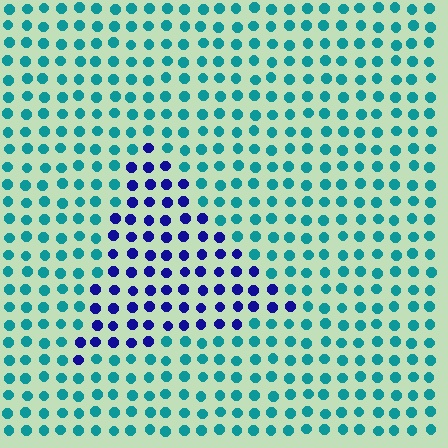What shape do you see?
I see a triangle.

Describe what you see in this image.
The image is filled with small teal elements in a uniform arrangement. A triangle-shaped region is visible where the elements are tinted to a slightly different hue, forming a subtle color boundary.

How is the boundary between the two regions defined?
The boundary is defined purely by a slight shift in hue (about 62 degrees). Spacing, size, and orientation are identical on both sides.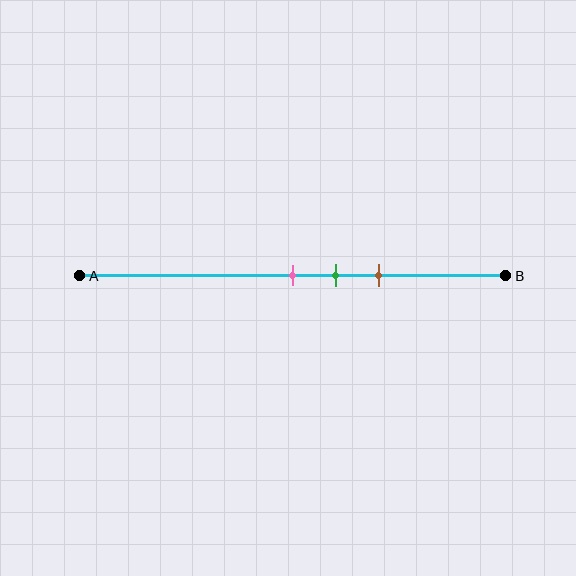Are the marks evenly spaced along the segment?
Yes, the marks are approximately evenly spaced.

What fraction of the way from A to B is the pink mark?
The pink mark is approximately 50% (0.5) of the way from A to B.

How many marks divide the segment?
There are 3 marks dividing the segment.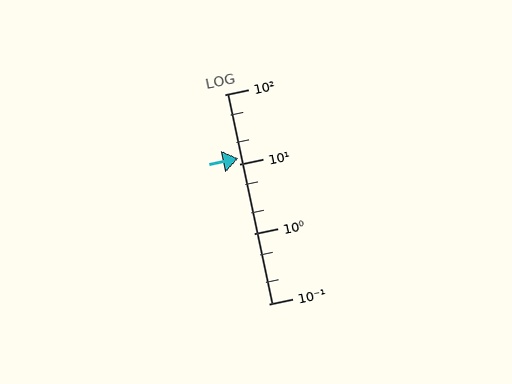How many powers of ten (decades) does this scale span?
The scale spans 3 decades, from 0.1 to 100.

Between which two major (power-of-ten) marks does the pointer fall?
The pointer is between 10 and 100.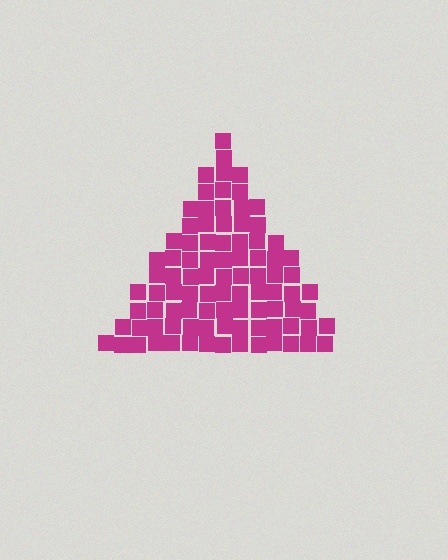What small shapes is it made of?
It is made of small squares.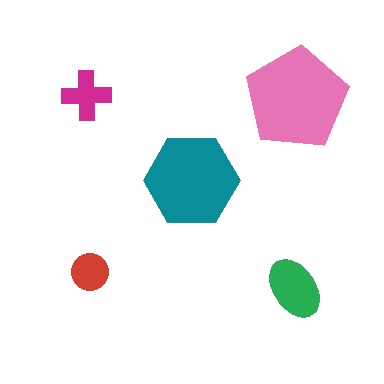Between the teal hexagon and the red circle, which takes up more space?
The teal hexagon.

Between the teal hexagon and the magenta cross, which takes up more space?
The teal hexagon.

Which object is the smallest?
The red circle.